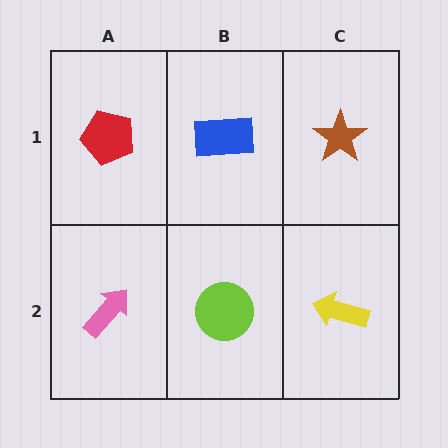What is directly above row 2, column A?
A red pentagon.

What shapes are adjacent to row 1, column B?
A lime circle (row 2, column B), a red pentagon (row 1, column A), a brown star (row 1, column C).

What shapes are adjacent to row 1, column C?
A yellow arrow (row 2, column C), a blue rectangle (row 1, column B).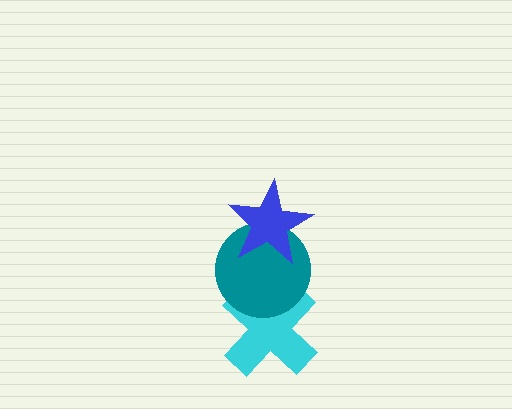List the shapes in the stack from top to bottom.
From top to bottom: the blue star, the teal circle, the cyan cross.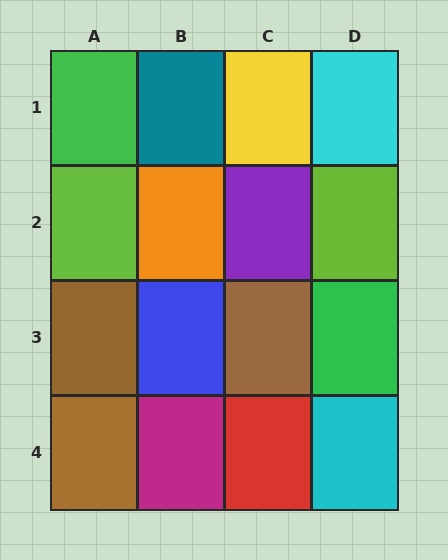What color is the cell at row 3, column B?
Blue.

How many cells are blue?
1 cell is blue.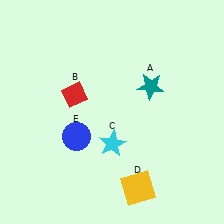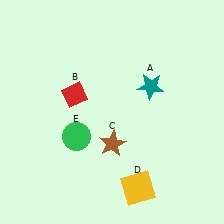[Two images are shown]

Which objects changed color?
C changed from cyan to brown. E changed from blue to green.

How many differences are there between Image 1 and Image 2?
There are 2 differences between the two images.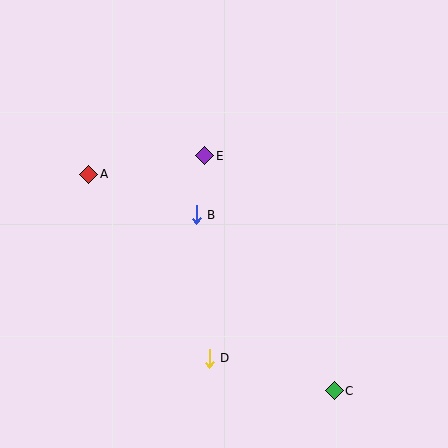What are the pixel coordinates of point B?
Point B is at (196, 215).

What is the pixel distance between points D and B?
The distance between D and B is 144 pixels.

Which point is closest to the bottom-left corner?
Point D is closest to the bottom-left corner.